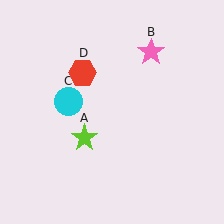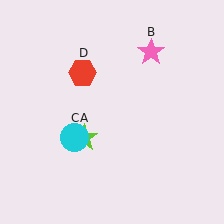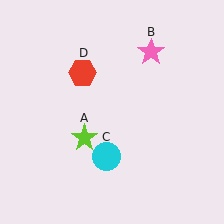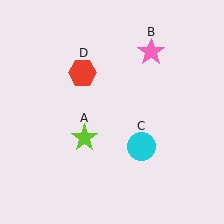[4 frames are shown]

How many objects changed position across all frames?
1 object changed position: cyan circle (object C).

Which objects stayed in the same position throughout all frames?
Lime star (object A) and pink star (object B) and red hexagon (object D) remained stationary.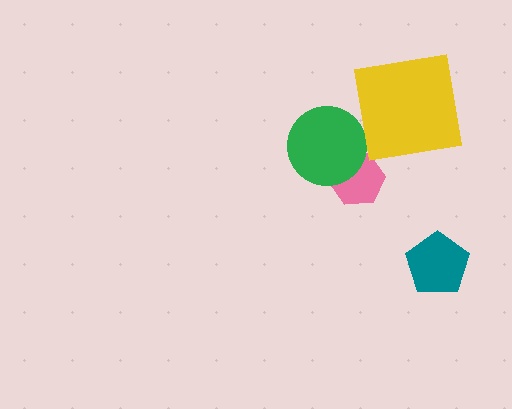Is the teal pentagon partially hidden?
No, no other shape covers it.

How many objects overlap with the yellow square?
0 objects overlap with the yellow square.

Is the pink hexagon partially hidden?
Yes, it is partially covered by another shape.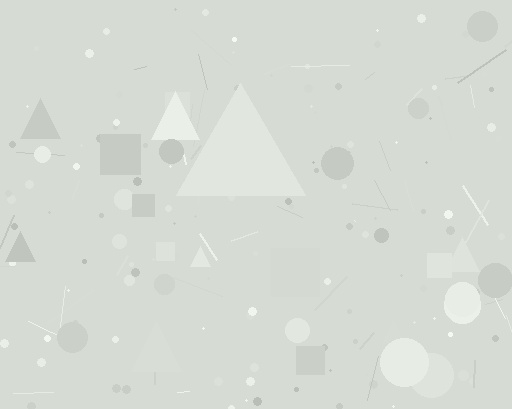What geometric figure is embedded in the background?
A triangle is embedded in the background.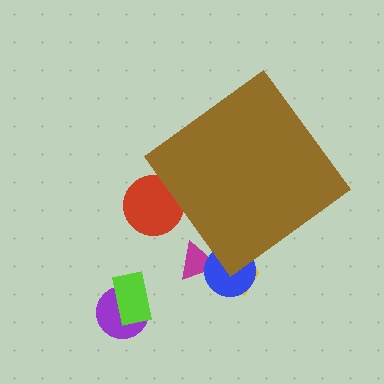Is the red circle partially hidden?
Yes, the red circle is partially hidden behind the brown diamond.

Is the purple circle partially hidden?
No, the purple circle is fully visible.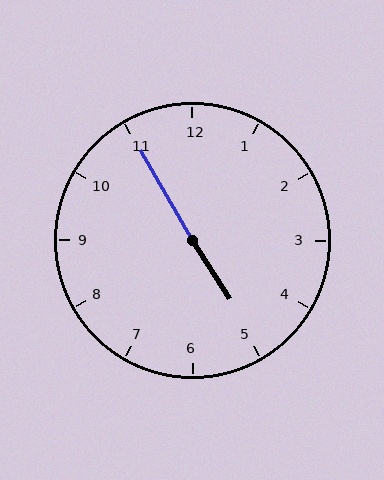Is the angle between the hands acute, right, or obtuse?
It is obtuse.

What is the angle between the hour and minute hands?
Approximately 178 degrees.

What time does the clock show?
4:55.